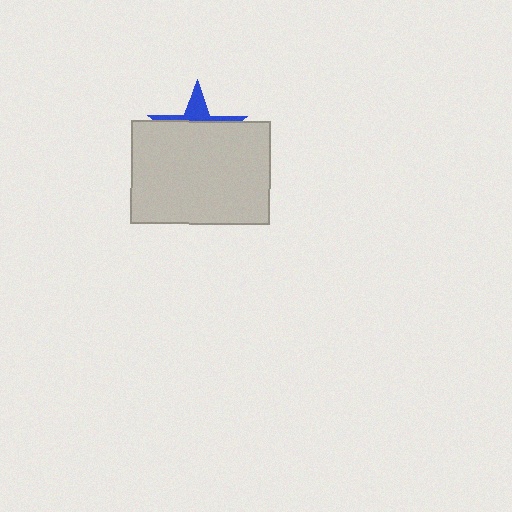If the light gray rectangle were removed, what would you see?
You would see the complete blue star.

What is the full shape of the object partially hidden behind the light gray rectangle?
The partially hidden object is a blue star.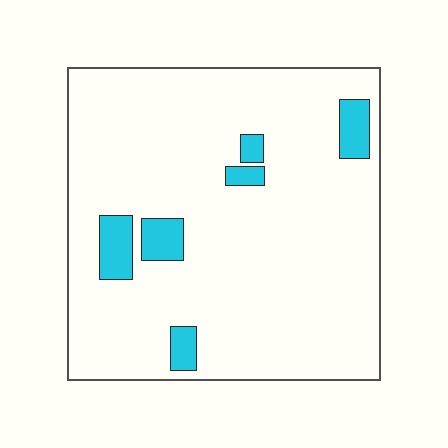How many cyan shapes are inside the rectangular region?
6.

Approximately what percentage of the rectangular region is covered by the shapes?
Approximately 10%.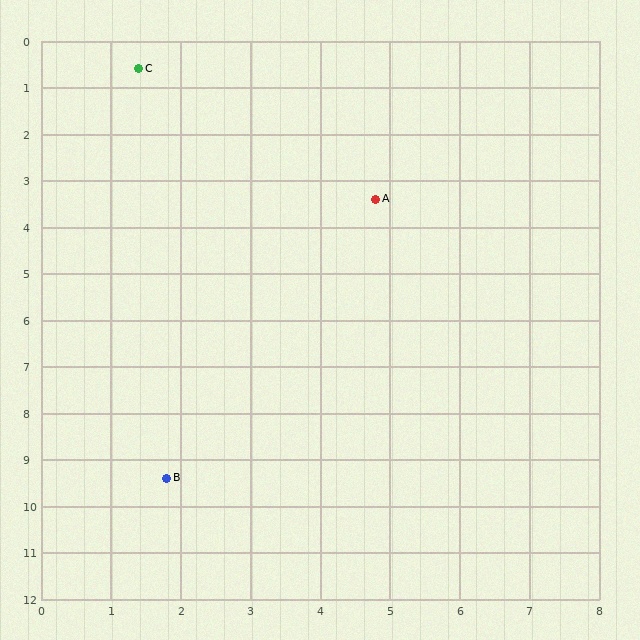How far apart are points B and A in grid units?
Points B and A are about 6.7 grid units apart.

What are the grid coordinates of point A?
Point A is at approximately (4.8, 3.4).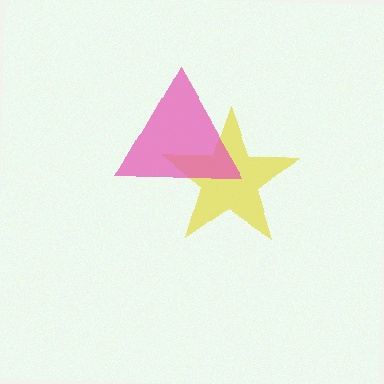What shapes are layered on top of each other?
The layered shapes are: a yellow star, a pink triangle.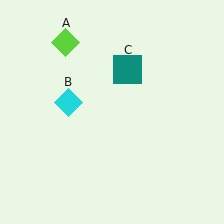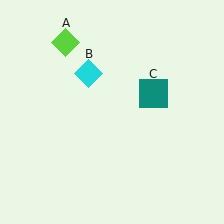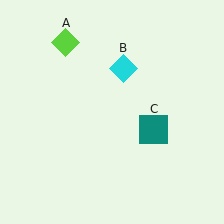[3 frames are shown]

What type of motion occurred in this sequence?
The cyan diamond (object B), teal square (object C) rotated clockwise around the center of the scene.